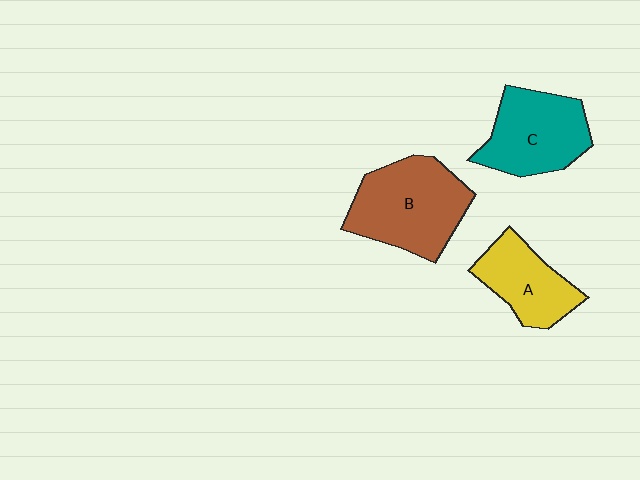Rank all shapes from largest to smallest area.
From largest to smallest: B (brown), C (teal), A (yellow).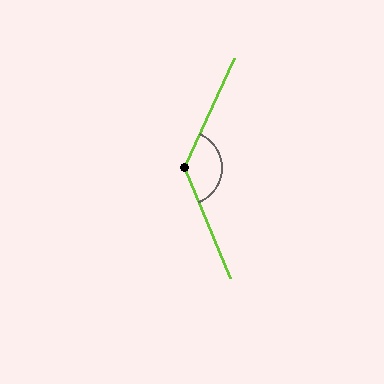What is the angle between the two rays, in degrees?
Approximately 133 degrees.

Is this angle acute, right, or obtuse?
It is obtuse.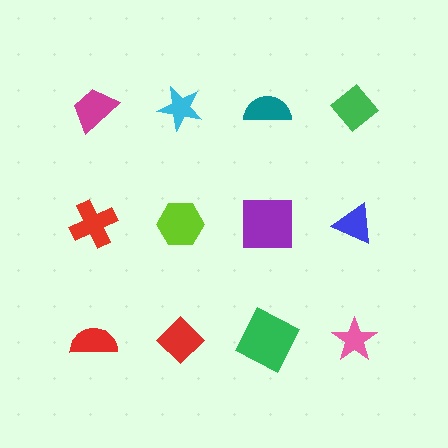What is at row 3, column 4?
A pink star.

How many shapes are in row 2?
4 shapes.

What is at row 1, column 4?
A green diamond.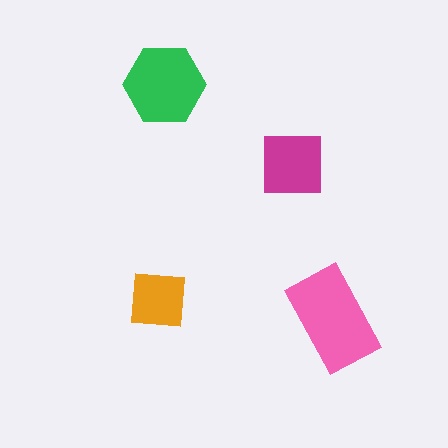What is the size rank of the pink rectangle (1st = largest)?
1st.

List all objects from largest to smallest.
The pink rectangle, the green hexagon, the magenta square, the orange square.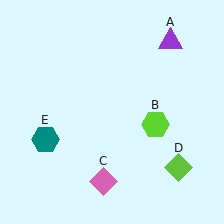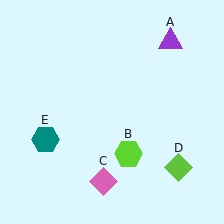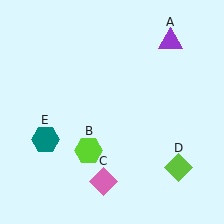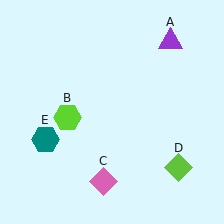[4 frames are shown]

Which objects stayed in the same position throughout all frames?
Purple triangle (object A) and pink diamond (object C) and lime diamond (object D) and teal hexagon (object E) remained stationary.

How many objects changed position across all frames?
1 object changed position: lime hexagon (object B).